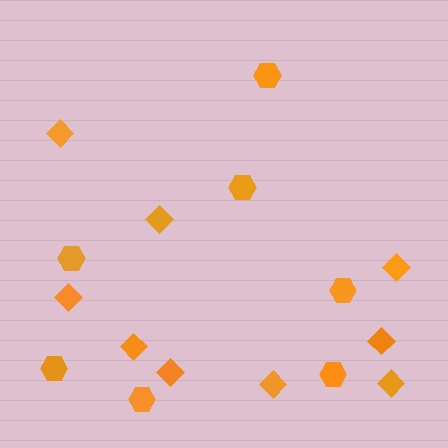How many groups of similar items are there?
There are 2 groups: one group of diamonds (9) and one group of hexagons (7).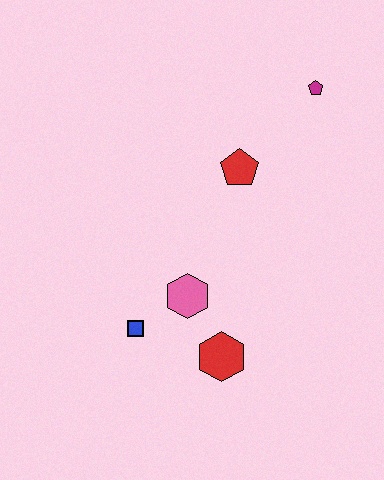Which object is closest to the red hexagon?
The pink hexagon is closest to the red hexagon.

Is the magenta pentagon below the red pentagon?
No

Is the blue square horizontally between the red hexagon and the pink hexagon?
No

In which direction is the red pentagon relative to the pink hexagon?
The red pentagon is above the pink hexagon.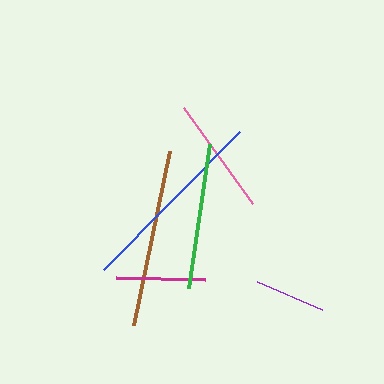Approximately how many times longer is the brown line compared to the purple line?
The brown line is approximately 2.5 times the length of the purple line.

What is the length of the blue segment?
The blue segment is approximately 194 pixels long.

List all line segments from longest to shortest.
From longest to shortest: blue, brown, green, pink, magenta, purple.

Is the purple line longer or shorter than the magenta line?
The magenta line is longer than the purple line.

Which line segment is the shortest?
The purple line is the shortest at approximately 71 pixels.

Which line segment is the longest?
The blue line is the longest at approximately 194 pixels.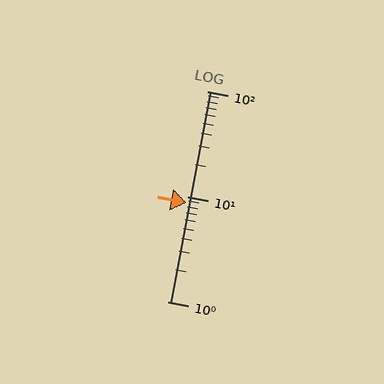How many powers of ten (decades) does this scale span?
The scale spans 2 decades, from 1 to 100.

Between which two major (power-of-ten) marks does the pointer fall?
The pointer is between 1 and 10.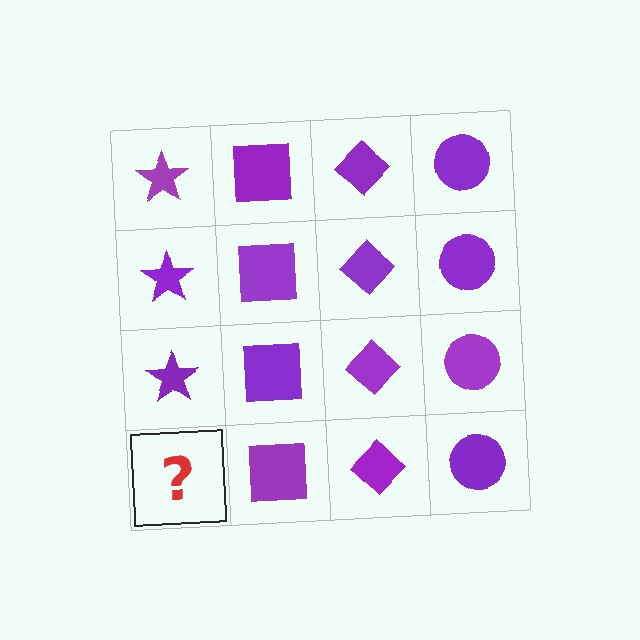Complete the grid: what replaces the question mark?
The question mark should be replaced with a purple star.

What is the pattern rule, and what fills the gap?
The rule is that each column has a consistent shape. The gap should be filled with a purple star.